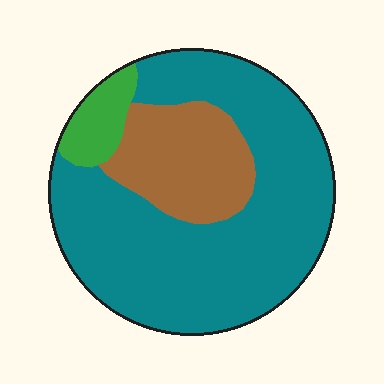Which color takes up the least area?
Green, at roughly 10%.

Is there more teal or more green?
Teal.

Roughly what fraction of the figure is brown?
Brown takes up between a sixth and a third of the figure.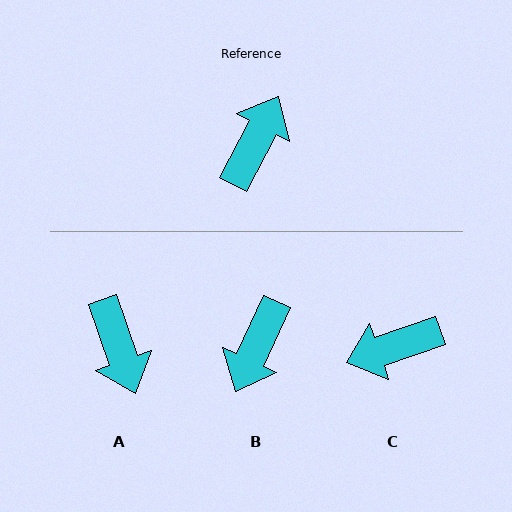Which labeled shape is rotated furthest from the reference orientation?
B, about 178 degrees away.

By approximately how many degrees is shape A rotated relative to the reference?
Approximately 133 degrees clockwise.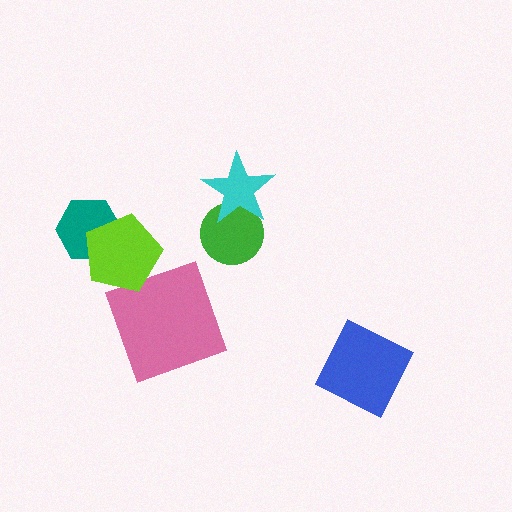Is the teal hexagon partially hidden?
Yes, it is partially covered by another shape.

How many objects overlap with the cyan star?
1 object overlaps with the cyan star.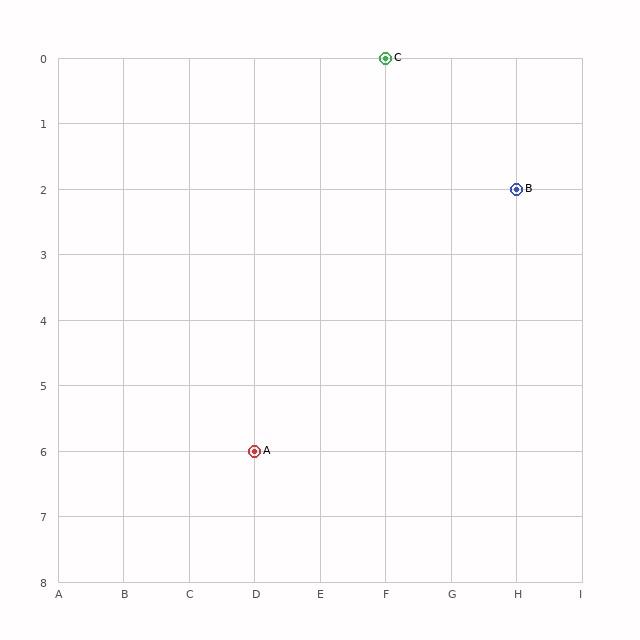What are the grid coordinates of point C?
Point C is at grid coordinates (F, 0).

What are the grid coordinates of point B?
Point B is at grid coordinates (H, 2).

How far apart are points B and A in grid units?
Points B and A are 4 columns and 4 rows apart (about 5.7 grid units diagonally).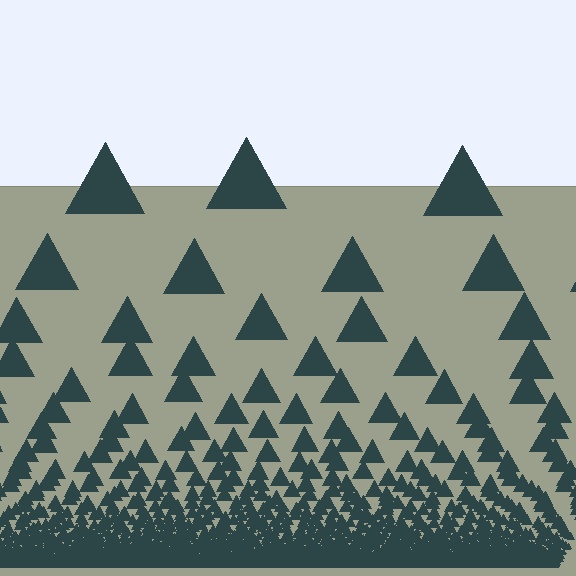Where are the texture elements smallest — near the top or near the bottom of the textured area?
Near the bottom.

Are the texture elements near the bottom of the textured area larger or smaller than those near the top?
Smaller. The gradient is inverted — elements near the bottom are smaller and denser.